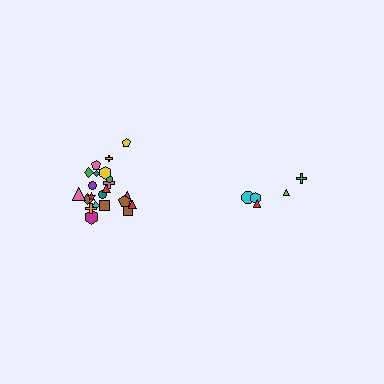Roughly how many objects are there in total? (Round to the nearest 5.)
Roughly 25 objects in total.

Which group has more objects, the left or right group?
The left group.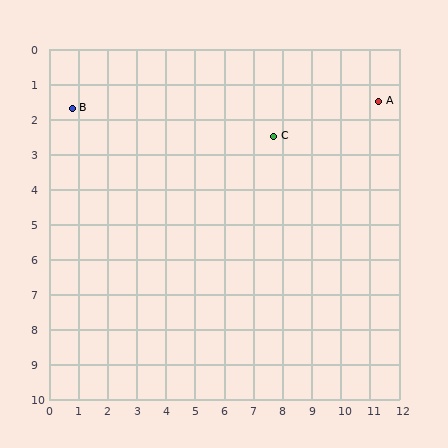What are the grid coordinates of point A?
Point A is at approximately (11.3, 1.5).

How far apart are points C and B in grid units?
Points C and B are about 6.9 grid units apart.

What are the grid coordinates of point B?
Point B is at approximately (0.8, 1.7).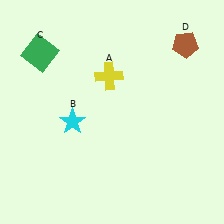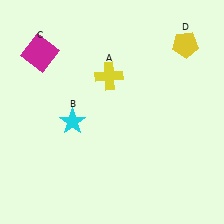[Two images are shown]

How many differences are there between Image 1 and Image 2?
There are 2 differences between the two images.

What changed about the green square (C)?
In Image 1, C is green. In Image 2, it changed to magenta.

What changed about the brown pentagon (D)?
In Image 1, D is brown. In Image 2, it changed to yellow.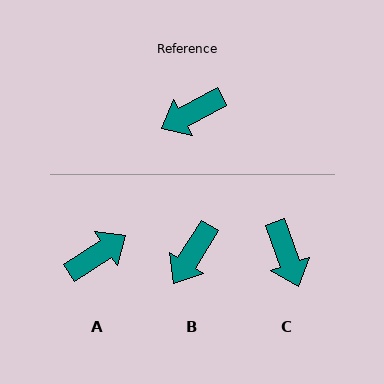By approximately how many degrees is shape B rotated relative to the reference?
Approximately 30 degrees counter-clockwise.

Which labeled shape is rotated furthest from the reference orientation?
A, about 174 degrees away.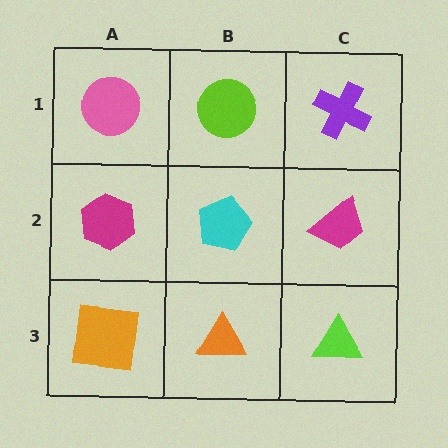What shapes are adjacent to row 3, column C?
A magenta trapezoid (row 2, column C), an orange triangle (row 3, column B).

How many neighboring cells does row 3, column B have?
3.